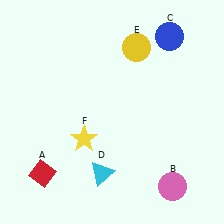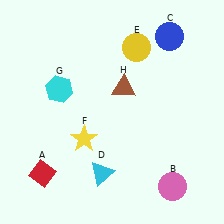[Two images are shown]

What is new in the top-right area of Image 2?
A brown triangle (H) was added in the top-right area of Image 2.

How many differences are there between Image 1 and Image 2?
There are 2 differences between the two images.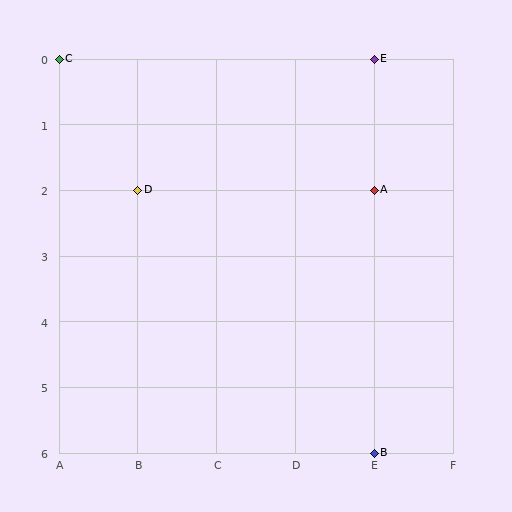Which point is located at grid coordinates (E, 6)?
Point B is at (E, 6).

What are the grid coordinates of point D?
Point D is at grid coordinates (B, 2).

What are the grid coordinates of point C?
Point C is at grid coordinates (A, 0).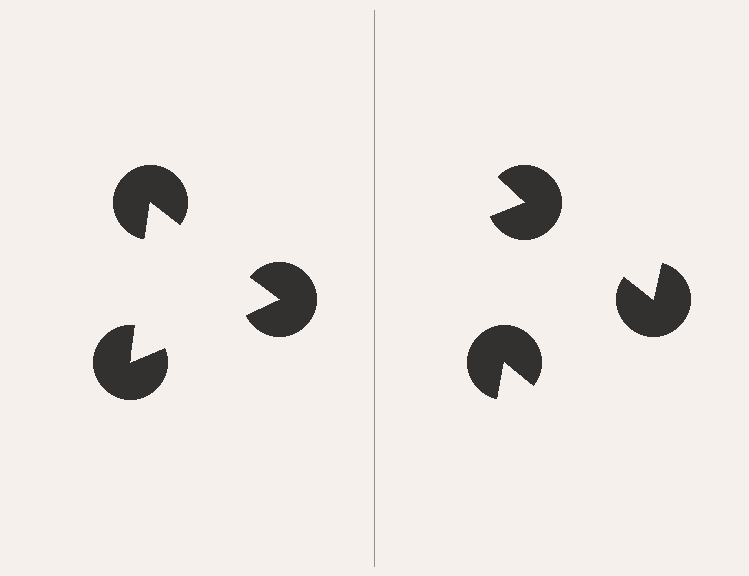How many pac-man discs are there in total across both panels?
6 — 3 on each side.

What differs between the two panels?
The pac-man discs are positioned identically on both sides; only the wedge orientations differ. On the left they align to a triangle; on the right they are misaligned.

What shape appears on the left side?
An illusory triangle.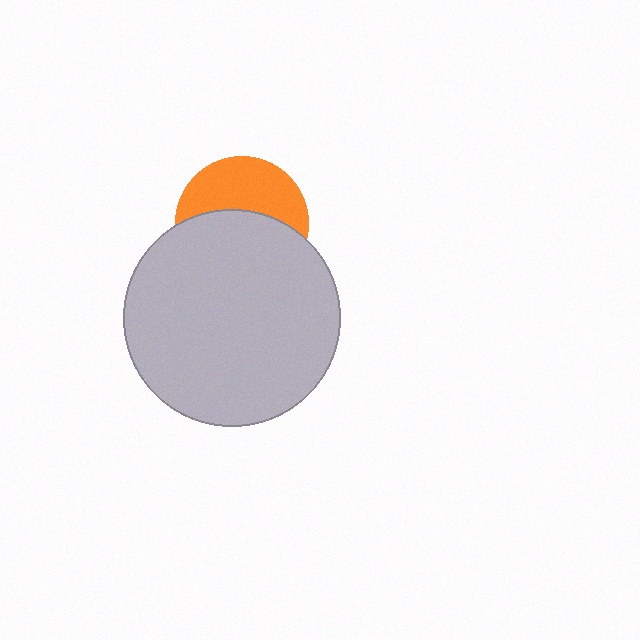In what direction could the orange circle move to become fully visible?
The orange circle could move up. That would shift it out from behind the light gray circle entirely.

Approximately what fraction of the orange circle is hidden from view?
Roughly 56% of the orange circle is hidden behind the light gray circle.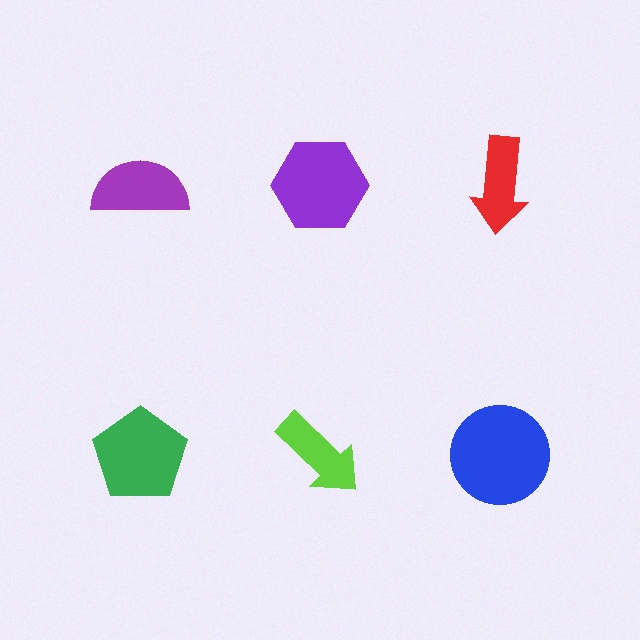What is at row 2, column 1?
A green pentagon.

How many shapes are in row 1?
3 shapes.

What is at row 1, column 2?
A purple hexagon.